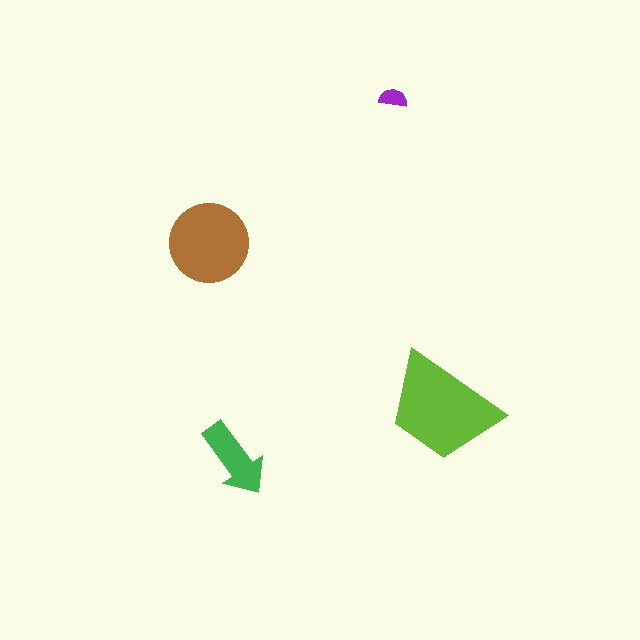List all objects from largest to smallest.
The lime trapezoid, the brown circle, the green arrow, the purple semicircle.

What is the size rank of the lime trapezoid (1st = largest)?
1st.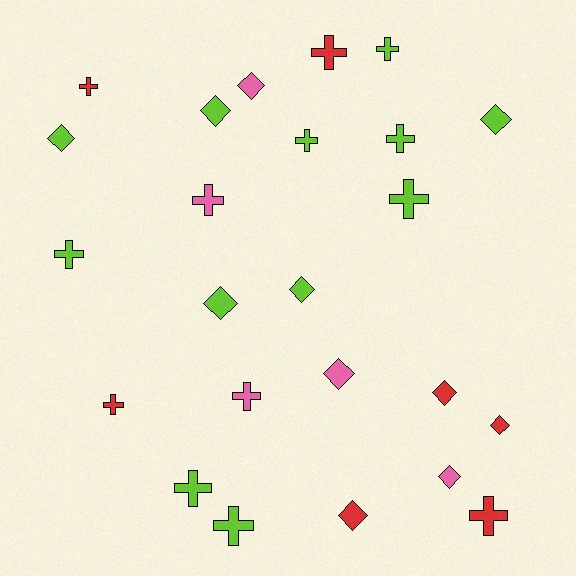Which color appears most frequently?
Lime, with 12 objects.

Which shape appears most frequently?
Cross, with 13 objects.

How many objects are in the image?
There are 24 objects.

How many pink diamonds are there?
There are 3 pink diamonds.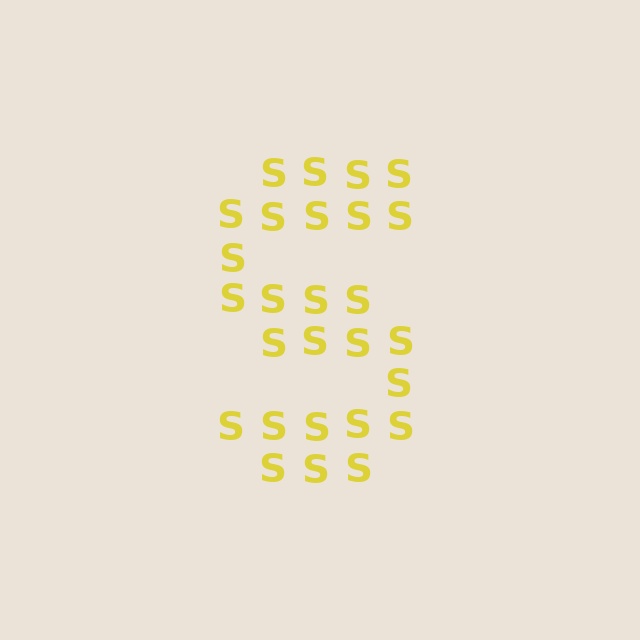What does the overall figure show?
The overall figure shows the letter S.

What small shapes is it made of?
It is made of small letter S's.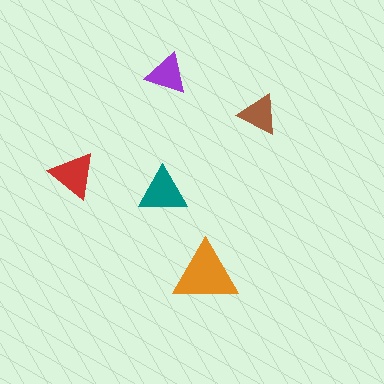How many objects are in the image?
There are 5 objects in the image.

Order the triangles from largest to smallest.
the orange one, the teal one, the red one, the purple one, the brown one.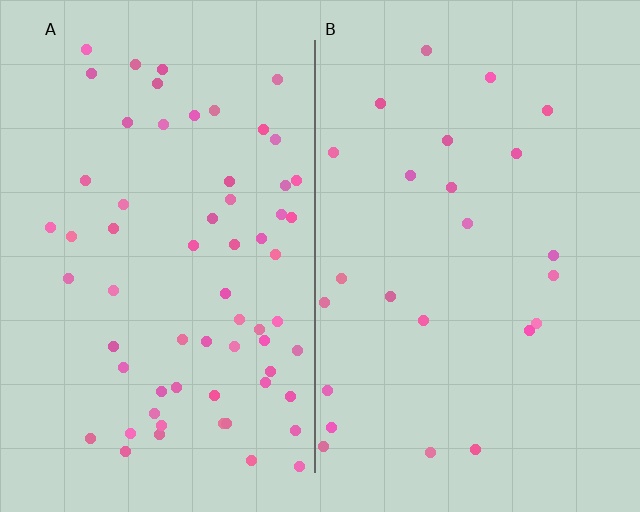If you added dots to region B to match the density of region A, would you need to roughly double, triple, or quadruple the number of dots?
Approximately triple.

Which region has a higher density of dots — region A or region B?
A (the left).